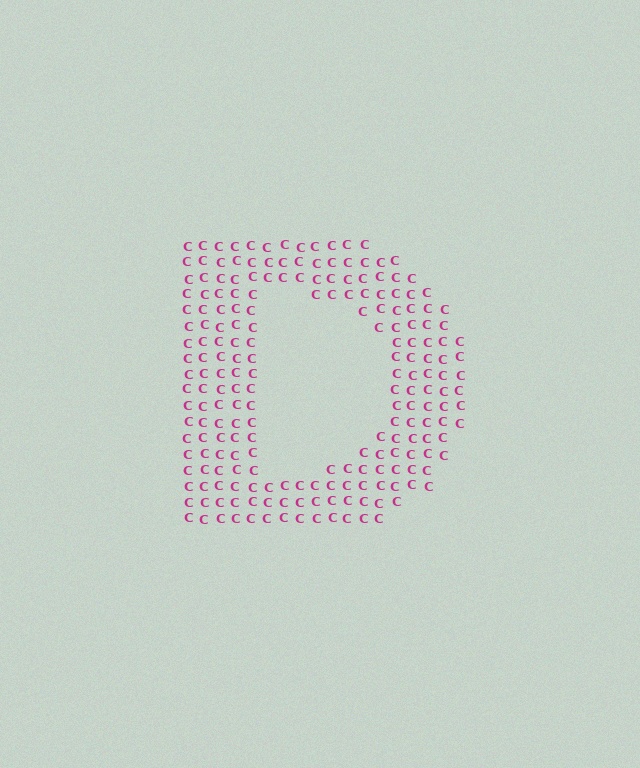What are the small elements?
The small elements are letter C's.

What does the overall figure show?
The overall figure shows the letter D.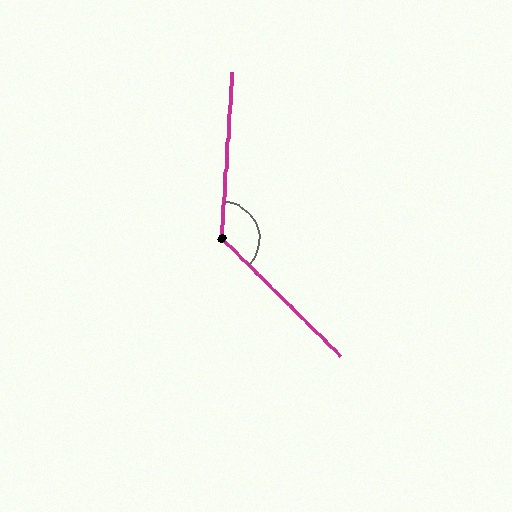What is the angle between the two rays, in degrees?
Approximately 131 degrees.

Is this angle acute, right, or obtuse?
It is obtuse.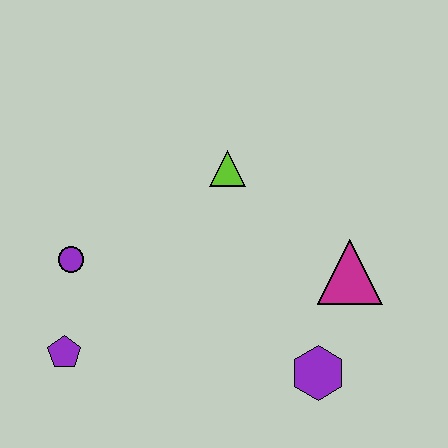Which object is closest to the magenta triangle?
The purple hexagon is closest to the magenta triangle.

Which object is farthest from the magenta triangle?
The purple pentagon is farthest from the magenta triangle.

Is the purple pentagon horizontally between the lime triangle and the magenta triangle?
No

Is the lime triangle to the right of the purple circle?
Yes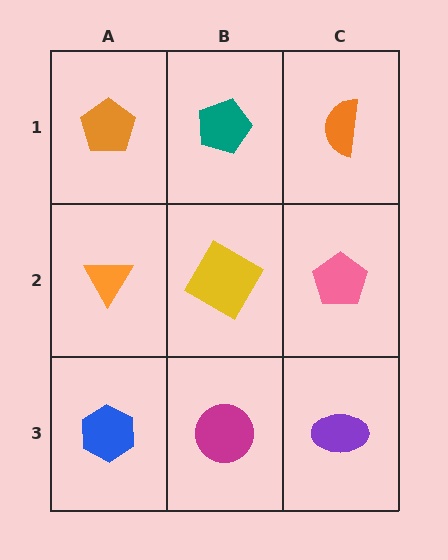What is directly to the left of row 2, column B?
An orange triangle.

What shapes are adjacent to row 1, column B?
A yellow square (row 2, column B), an orange pentagon (row 1, column A), an orange semicircle (row 1, column C).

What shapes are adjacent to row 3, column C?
A pink pentagon (row 2, column C), a magenta circle (row 3, column B).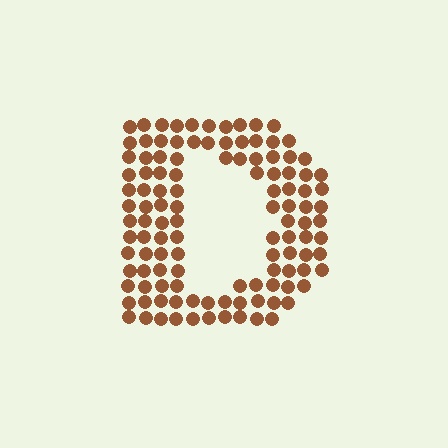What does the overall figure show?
The overall figure shows the letter D.